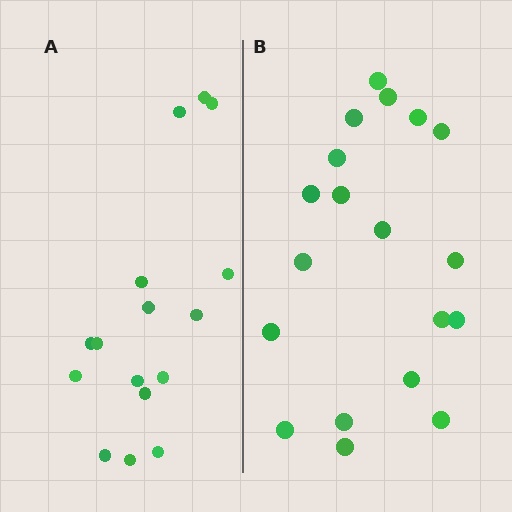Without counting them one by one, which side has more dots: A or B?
Region B (the right region) has more dots.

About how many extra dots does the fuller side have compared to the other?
Region B has just a few more — roughly 2 or 3 more dots than region A.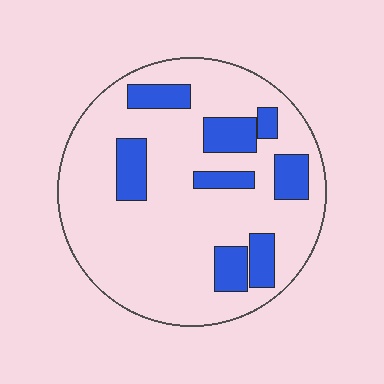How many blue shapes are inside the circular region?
8.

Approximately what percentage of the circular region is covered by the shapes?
Approximately 20%.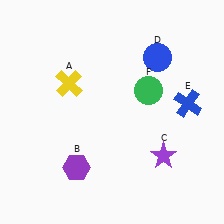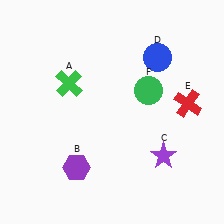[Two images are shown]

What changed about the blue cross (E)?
In Image 1, E is blue. In Image 2, it changed to red.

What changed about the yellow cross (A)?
In Image 1, A is yellow. In Image 2, it changed to green.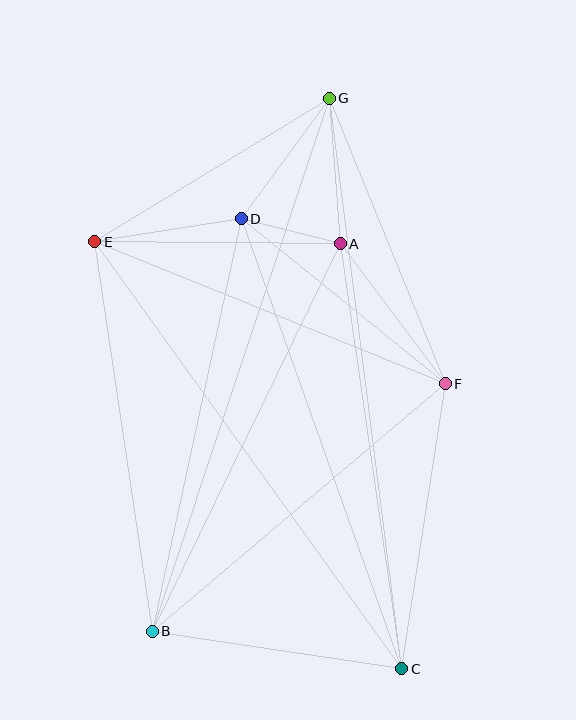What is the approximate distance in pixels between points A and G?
The distance between A and G is approximately 146 pixels.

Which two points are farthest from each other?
Points C and G are farthest from each other.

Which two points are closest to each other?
Points A and D are closest to each other.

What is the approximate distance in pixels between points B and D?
The distance between B and D is approximately 422 pixels.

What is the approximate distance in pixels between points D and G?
The distance between D and G is approximately 149 pixels.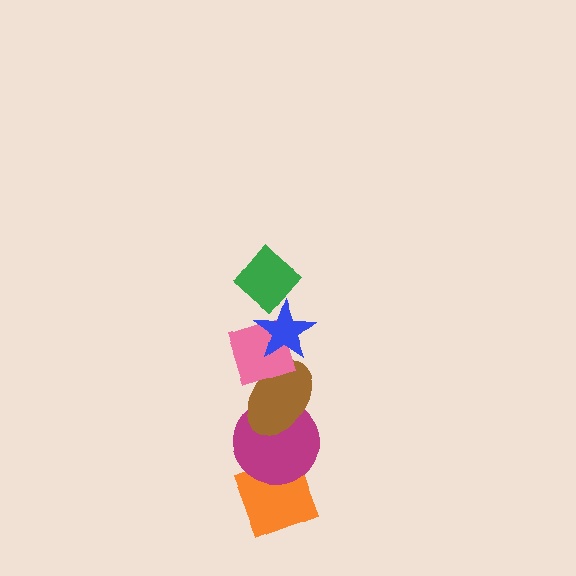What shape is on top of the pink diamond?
The blue star is on top of the pink diamond.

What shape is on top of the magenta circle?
The brown ellipse is on top of the magenta circle.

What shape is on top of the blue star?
The green diamond is on top of the blue star.